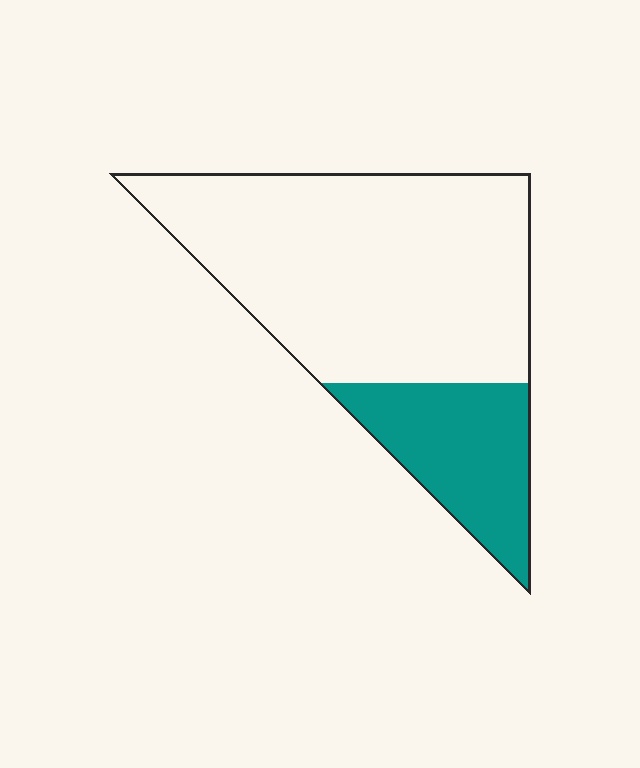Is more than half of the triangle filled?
No.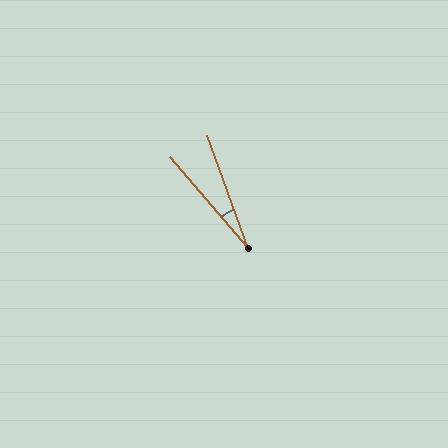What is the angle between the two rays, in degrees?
Approximately 20 degrees.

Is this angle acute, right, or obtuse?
It is acute.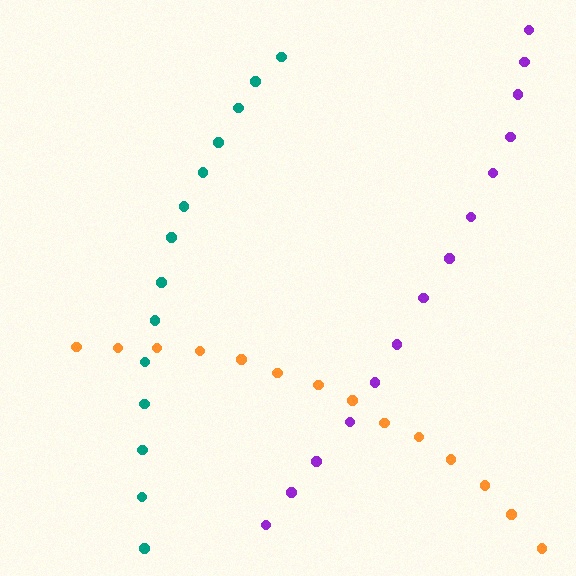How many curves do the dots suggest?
There are 3 distinct paths.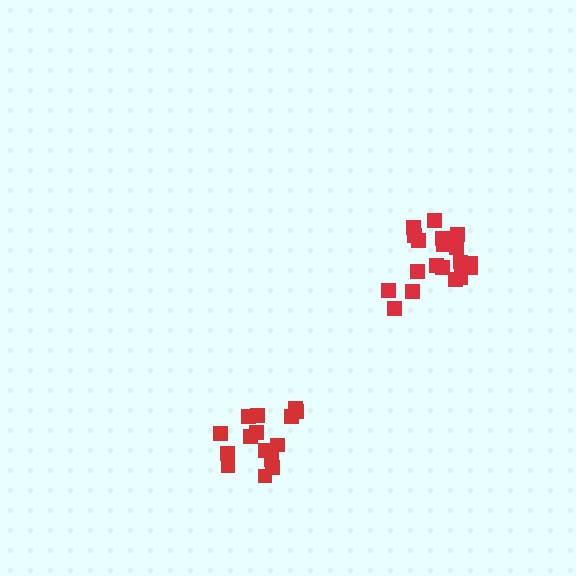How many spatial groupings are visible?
There are 2 spatial groupings.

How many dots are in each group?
Group 1: 21 dots, Group 2: 15 dots (36 total).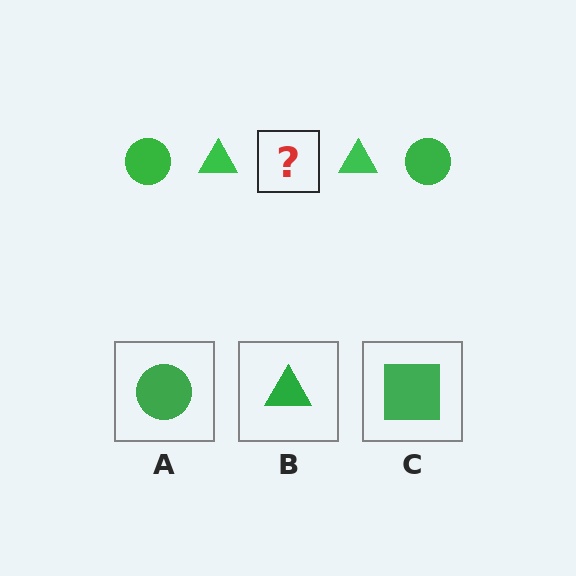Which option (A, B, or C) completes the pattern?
A.